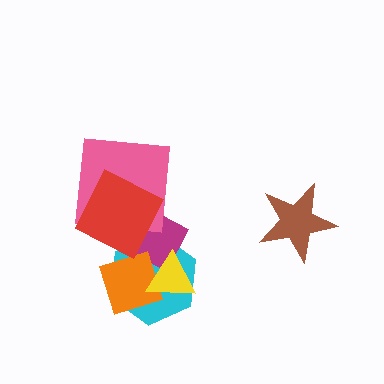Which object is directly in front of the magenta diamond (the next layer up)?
The orange diamond is directly in front of the magenta diamond.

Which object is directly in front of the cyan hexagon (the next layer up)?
The magenta diamond is directly in front of the cyan hexagon.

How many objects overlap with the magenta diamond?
5 objects overlap with the magenta diamond.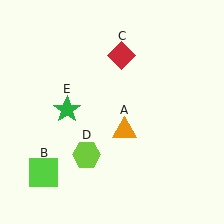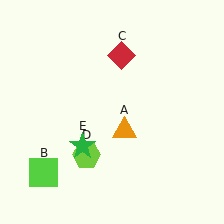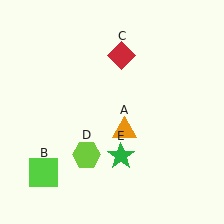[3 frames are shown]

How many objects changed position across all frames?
1 object changed position: green star (object E).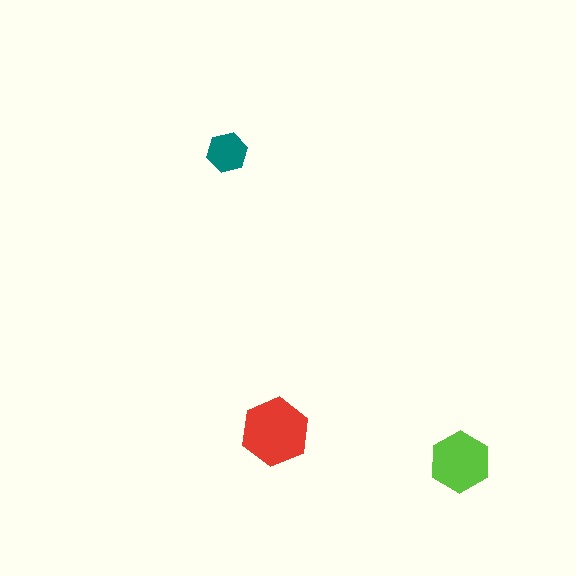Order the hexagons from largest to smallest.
the red one, the lime one, the teal one.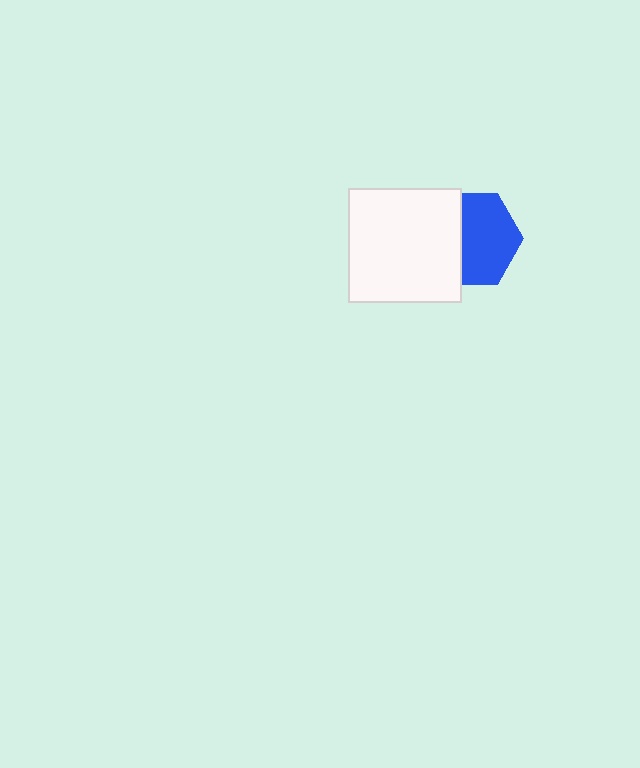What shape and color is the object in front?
The object in front is a white square.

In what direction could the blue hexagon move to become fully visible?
The blue hexagon could move right. That would shift it out from behind the white square entirely.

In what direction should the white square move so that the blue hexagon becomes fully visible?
The white square should move left. That is the shortest direction to clear the overlap and leave the blue hexagon fully visible.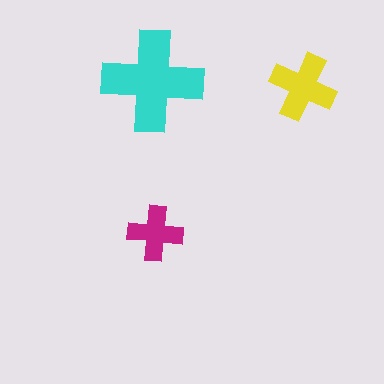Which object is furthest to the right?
The yellow cross is rightmost.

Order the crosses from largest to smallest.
the cyan one, the yellow one, the magenta one.